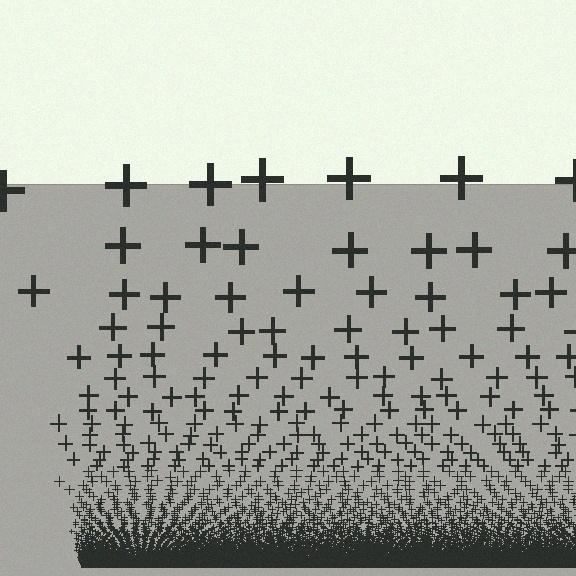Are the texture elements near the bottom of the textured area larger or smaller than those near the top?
Smaller. The gradient is inverted — elements near the bottom are smaller and denser.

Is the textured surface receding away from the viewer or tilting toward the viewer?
The surface appears to tilt toward the viewer. Texture elements get larger and sparser toward the top.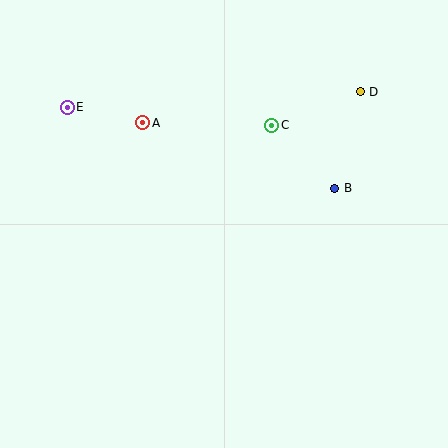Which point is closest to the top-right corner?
Point D is closest to the top-right corner.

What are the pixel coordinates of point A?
Point A is at (143, 123).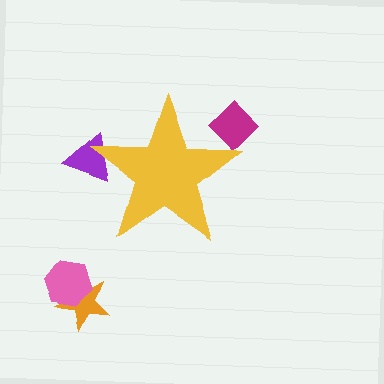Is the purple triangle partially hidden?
Yes, the purple triangle is partially hidden behind the yellow star.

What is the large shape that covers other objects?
A yellow star.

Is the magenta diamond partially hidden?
Yes, the magenta diamond is partially hidden behind the yellow star.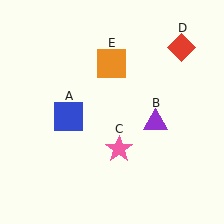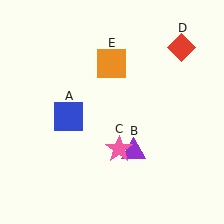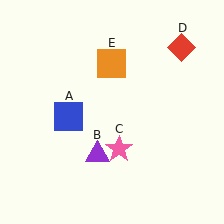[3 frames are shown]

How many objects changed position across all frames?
1 object changed position: purple triangle (object B).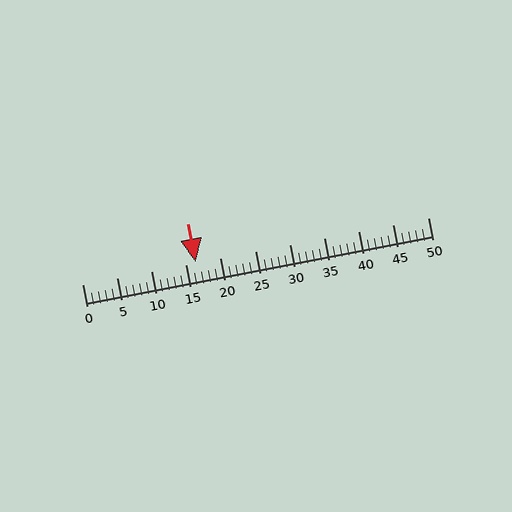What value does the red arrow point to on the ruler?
The red arrow points to approximately 16.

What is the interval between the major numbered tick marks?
The major tick marks are spaced 5 units apart.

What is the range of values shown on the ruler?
The ruler shows values from 0 to 50.